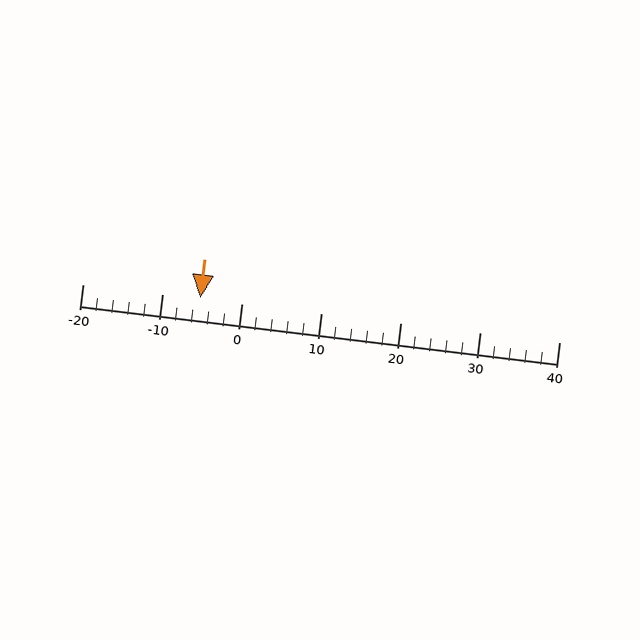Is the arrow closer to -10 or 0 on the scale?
The arrow is closer to -10.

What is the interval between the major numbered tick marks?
The major tick marks are spaced 10 units apart.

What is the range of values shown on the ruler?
The ruler shows values from -20 to 40.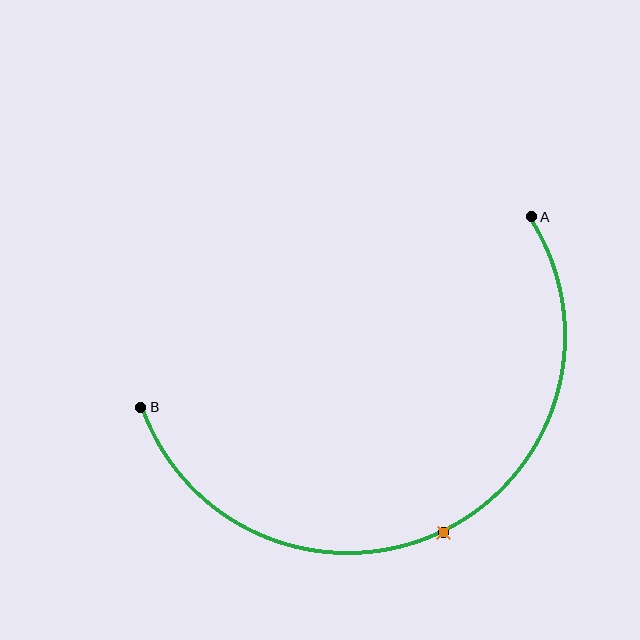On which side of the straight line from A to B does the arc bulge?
The arc bulges below the straight line connecting A and B.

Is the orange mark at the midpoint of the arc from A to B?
Yes. The orange mark lies on the arc at equal arc-length from both A and B — it is the arc midpoint.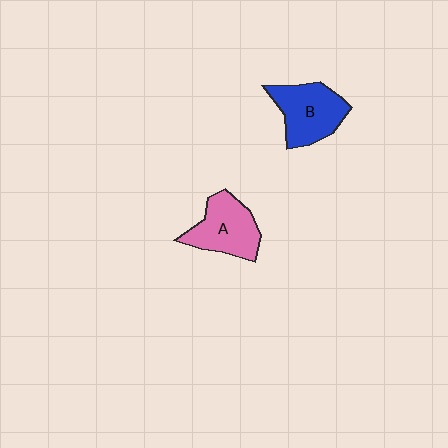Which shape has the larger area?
Shape B (blue).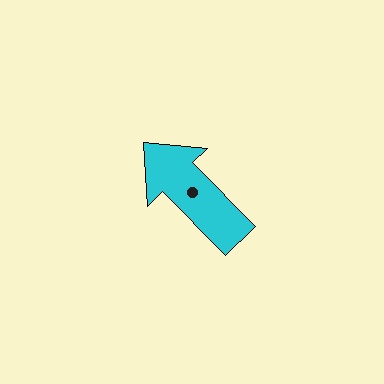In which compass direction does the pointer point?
Northwest.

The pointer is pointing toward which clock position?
Roughly 11 o'clock.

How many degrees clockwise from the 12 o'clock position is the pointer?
Approximately 315 degrees.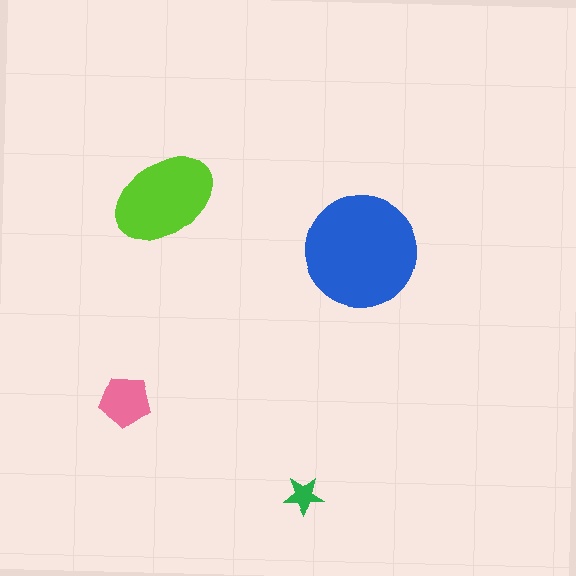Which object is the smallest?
The green star.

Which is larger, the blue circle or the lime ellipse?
The blue circle.